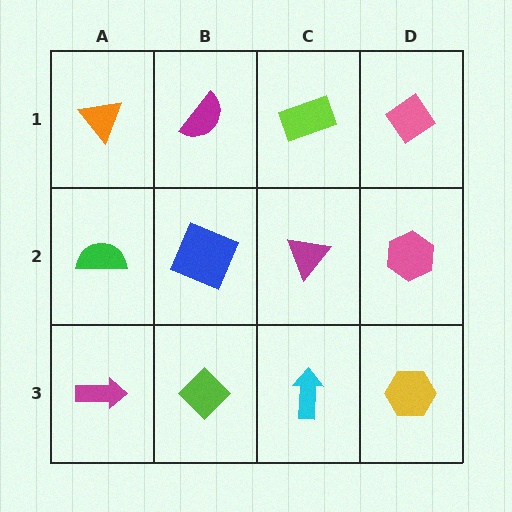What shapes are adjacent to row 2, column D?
A pink diamond (row 1, column D), a yellow hexagon (row 3, column D), a magenta triangle (row 2, column C).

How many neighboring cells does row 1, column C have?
3.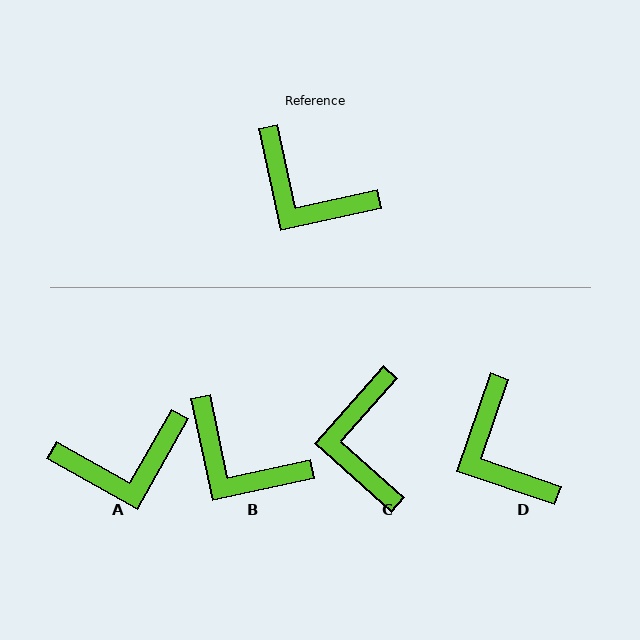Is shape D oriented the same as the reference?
No, it is off by about 31 degrees.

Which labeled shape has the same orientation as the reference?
B.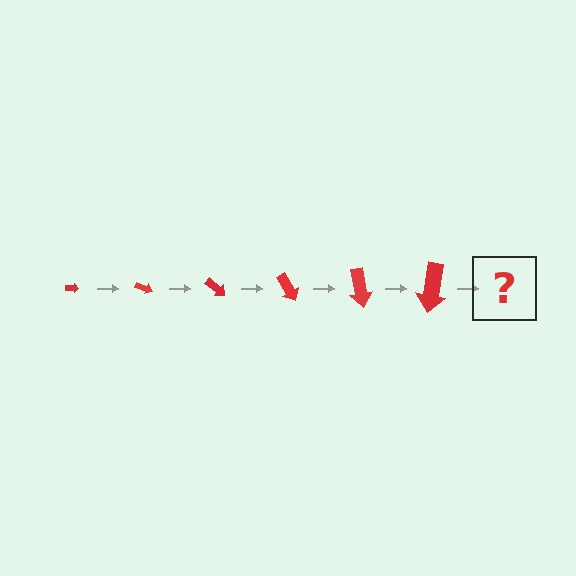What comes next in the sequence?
The next element should be an arrow, larger than the previous one and rotated 120 degrees from the start.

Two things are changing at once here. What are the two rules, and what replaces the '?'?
The two rules are that the arrow grows larger each step and it rotates 20 degrees each step. The '?' should be an arrow, larger than the previous one and rotated 120 degrees from the start.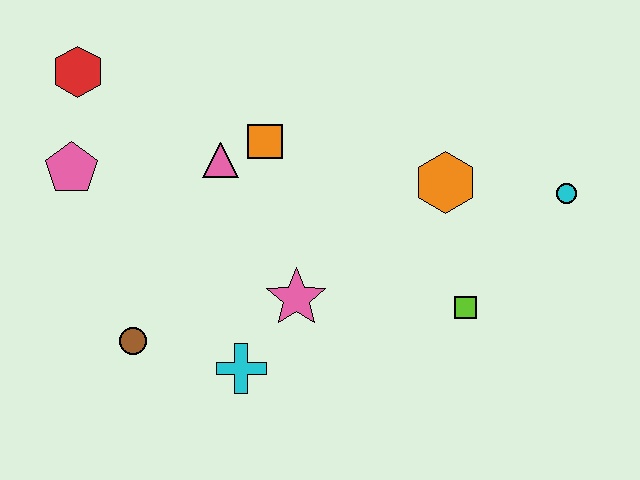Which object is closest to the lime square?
The orange hexagon is closest to the lime square.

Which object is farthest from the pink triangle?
The cyan circle is farthest from the pink triangle.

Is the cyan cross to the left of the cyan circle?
Yes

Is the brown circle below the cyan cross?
No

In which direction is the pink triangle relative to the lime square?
The pink triangle is to the left of the lime square.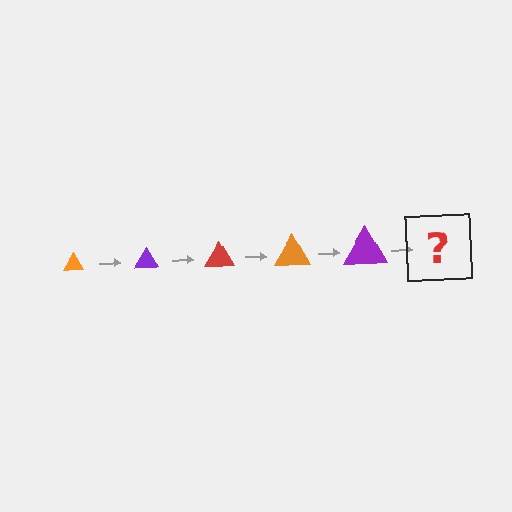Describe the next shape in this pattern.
It should be a red triangle, larger than the previous one.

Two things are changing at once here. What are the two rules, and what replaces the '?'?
The two rules are that the triangle grows larger each step and the color cycles through orange, purple, and red. The '?' should be a red triangle, larger than the previous one.